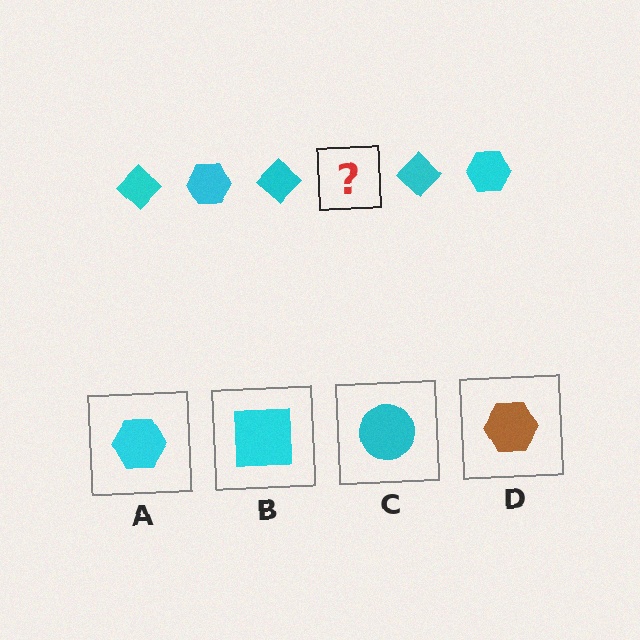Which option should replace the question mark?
Option A.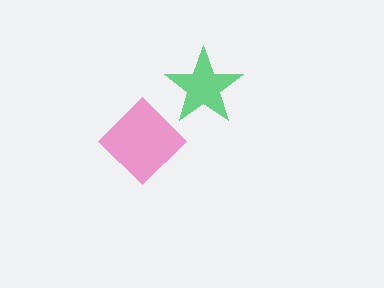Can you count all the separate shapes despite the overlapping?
Yes, there are 2 separate shapes.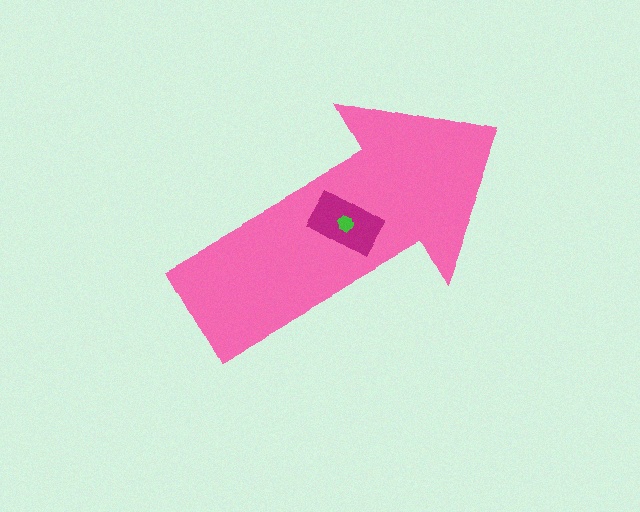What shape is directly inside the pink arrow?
The magenta rectangle.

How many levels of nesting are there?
3.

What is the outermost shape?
The pink arrow.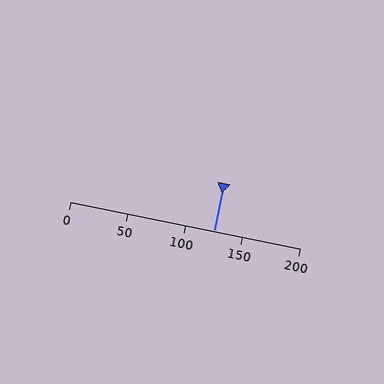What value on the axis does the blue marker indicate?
The marker indicates approximately 125.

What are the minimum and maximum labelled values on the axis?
The axis runs from 0 to 200.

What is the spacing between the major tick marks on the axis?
The major ticks are spaced 50 apart.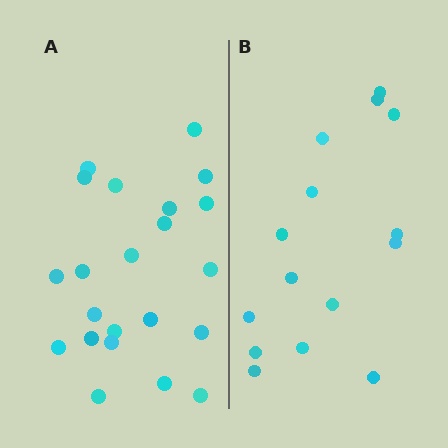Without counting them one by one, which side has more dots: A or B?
Region A (the left region) has more dots.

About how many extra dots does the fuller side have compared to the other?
Region A has roughly 8 or so more dots than region B.